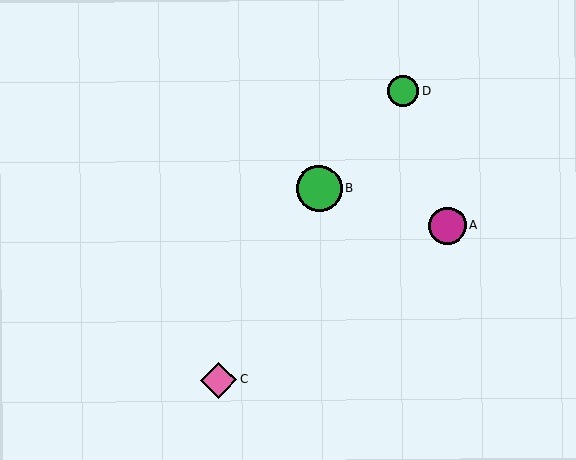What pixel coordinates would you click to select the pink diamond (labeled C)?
Click at (219, 380) to select the pink diamond C.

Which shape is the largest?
The green circle (labeled B) is the largest.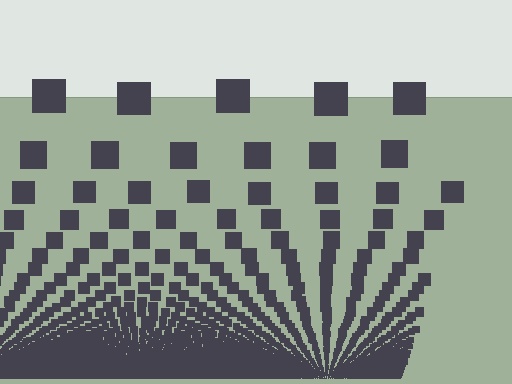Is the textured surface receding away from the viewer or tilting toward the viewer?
The surface appears to tilt toward the viewer. Texture elements get larger and sparser toward the top.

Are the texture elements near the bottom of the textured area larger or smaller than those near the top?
Smaller. The gradient is inverted — elements near the bottom are smaller and denser.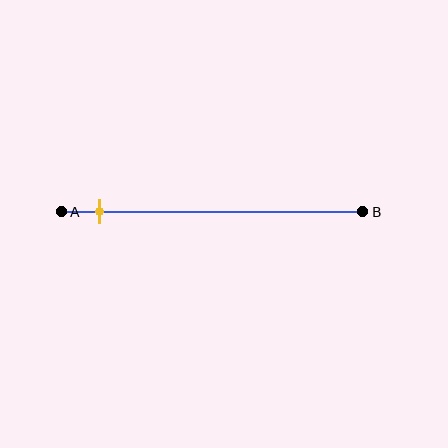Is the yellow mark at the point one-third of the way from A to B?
No, the mark is at about 15% from A, not at the 33% one-third point.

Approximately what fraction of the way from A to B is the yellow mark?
The yellow mark is approximately 15% of the way from A to B.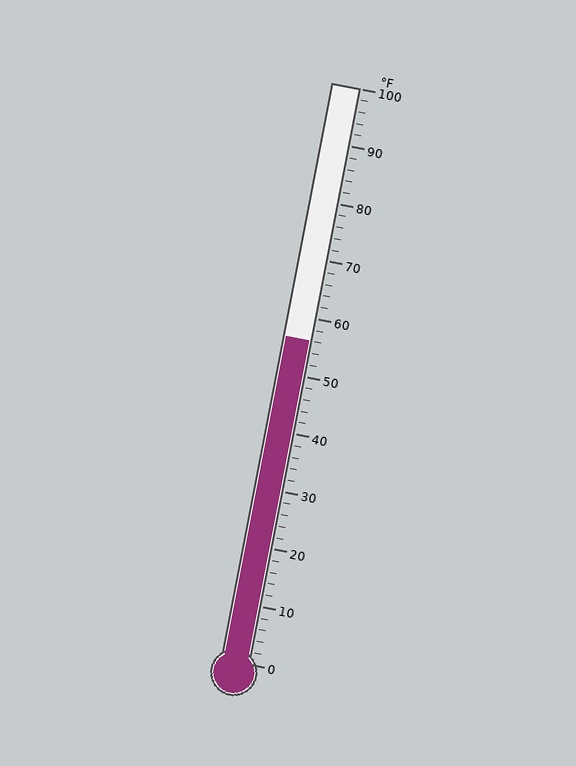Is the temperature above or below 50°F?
The temperature is above 50°F.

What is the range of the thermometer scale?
The thermometer scale ranges from 0°F to 100°F.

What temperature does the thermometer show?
The thermometer shows approximately 56°F.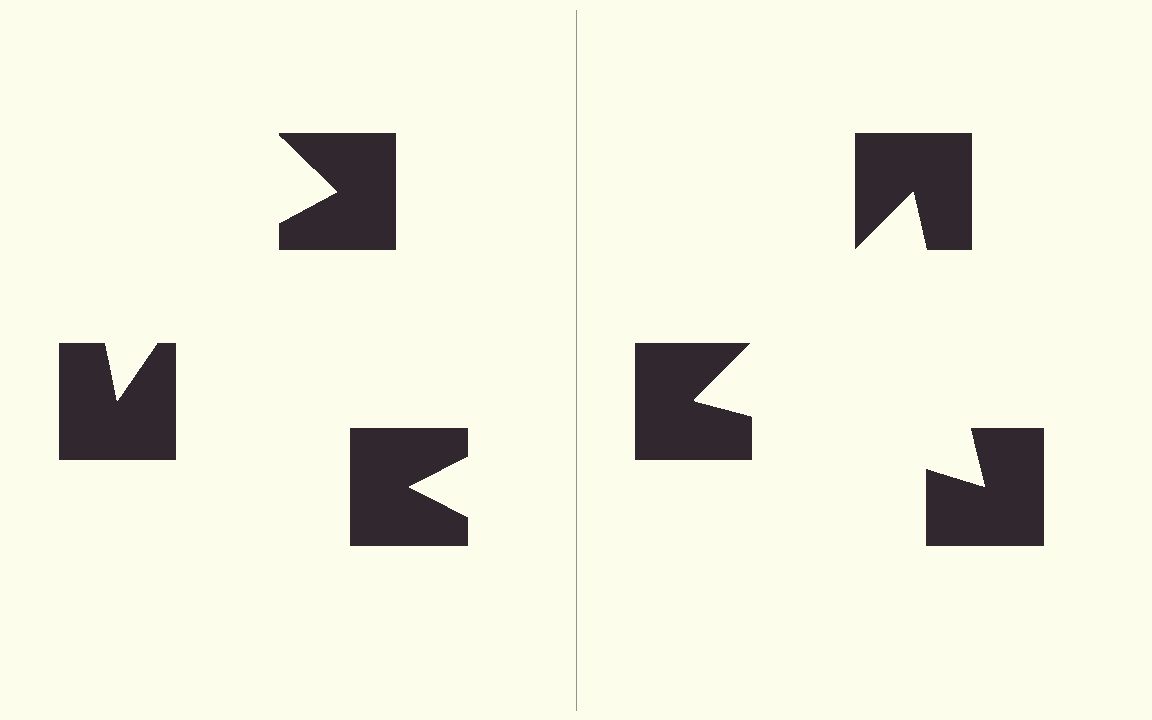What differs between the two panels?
The notched squares are positioned identically on both sides; only the wedge orientations differ. On the right they align to a triangle; on the left they are misaligned.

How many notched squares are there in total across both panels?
6 — 3 on each side.